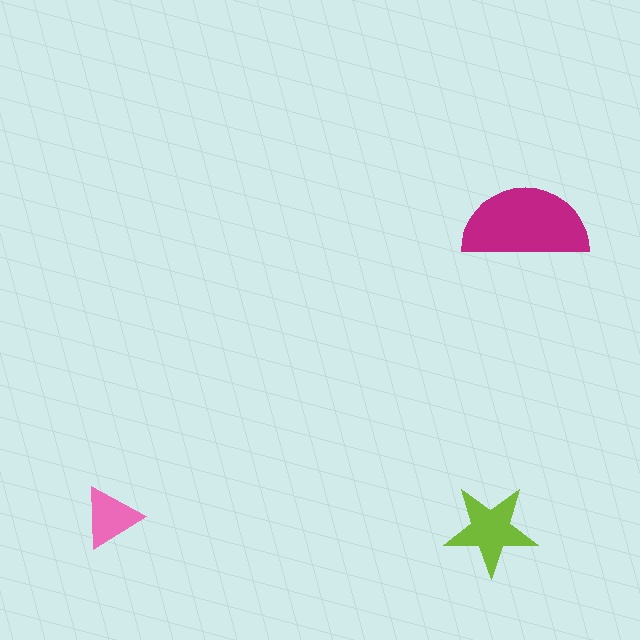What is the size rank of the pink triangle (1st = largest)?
3rd.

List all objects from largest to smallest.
The magenta semicircle, the lime star, the pink triangle.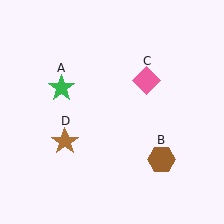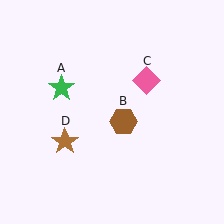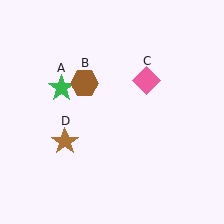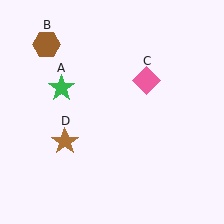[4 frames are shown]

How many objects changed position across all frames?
1 object changed position: brown hexagon (object B).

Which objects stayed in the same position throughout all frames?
Green star (object A) and pink diamond (object C) and brown star (object D) remained stationary.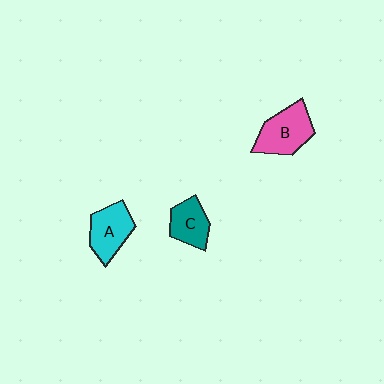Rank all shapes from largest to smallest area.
From largest to smallest: B (pink), A (cyan), C (teal).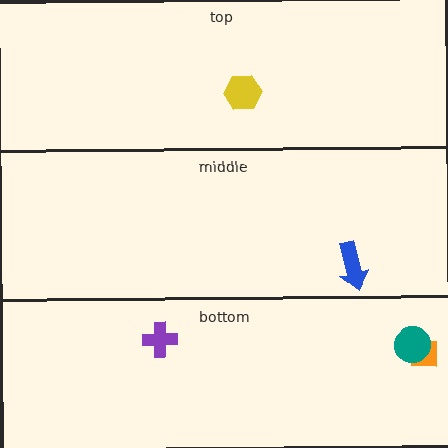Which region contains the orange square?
The bottom region.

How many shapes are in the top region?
1.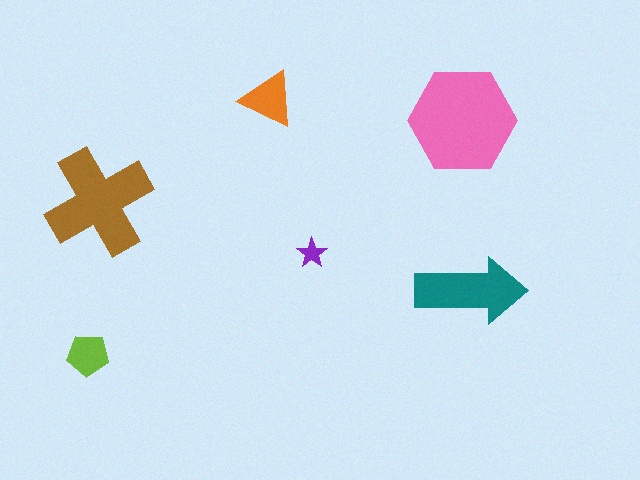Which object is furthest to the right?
The teal arrow is rightmost.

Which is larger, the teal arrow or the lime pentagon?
The teal arrow.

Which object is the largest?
The pink hexagon.